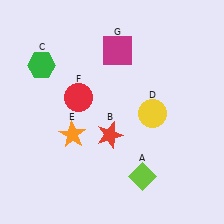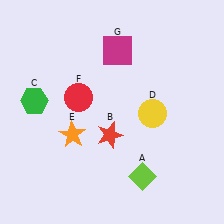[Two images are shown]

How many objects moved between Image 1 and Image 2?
1 object moved between the two images.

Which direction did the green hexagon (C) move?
The green hexagon (C) moved down.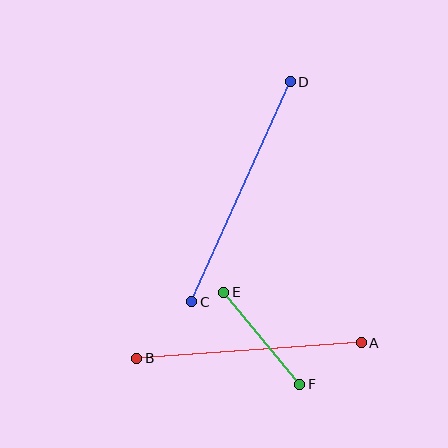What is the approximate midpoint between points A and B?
The midpoint is at approximately (249, 351) pixels.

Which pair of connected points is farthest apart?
Points C and D are farthest apart.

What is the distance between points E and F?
The distance is approximately 119 pixels.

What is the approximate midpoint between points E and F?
The midpoint is at approximately (262, 338) pixels.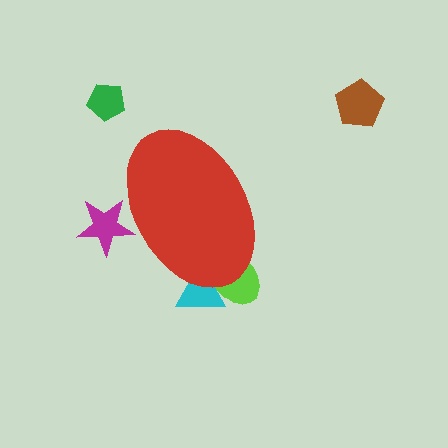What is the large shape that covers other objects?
A red ellipse.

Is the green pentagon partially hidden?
No, the green pentagon is fully visible.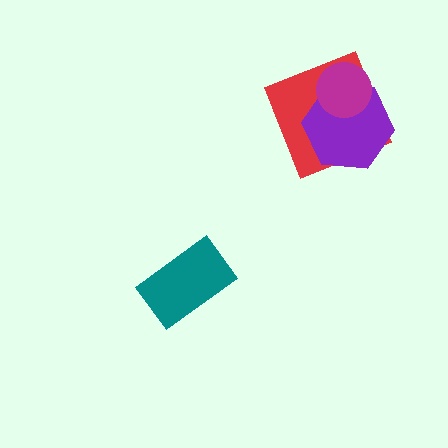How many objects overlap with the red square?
2 objects overlap with the red square.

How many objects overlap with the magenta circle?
2 objects overlap with the magenta circle.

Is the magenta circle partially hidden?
No, no other shape covers it.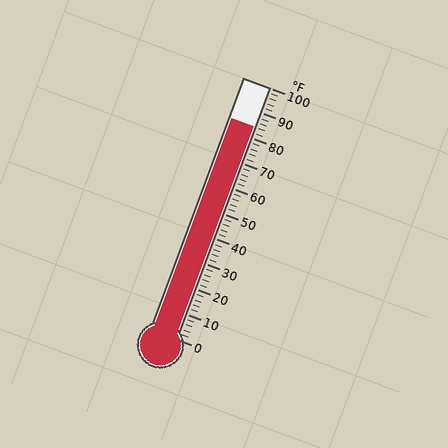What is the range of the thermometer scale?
The thermometer scale ranges from 0°F to 100°F.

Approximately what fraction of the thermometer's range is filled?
The thermometer is filled to approximately 85% of its range.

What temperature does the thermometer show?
The thermometer shows approximately 84°F.